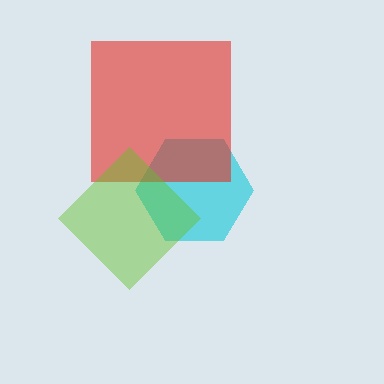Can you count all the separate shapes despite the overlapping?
Yes, there are 3 separate shapes.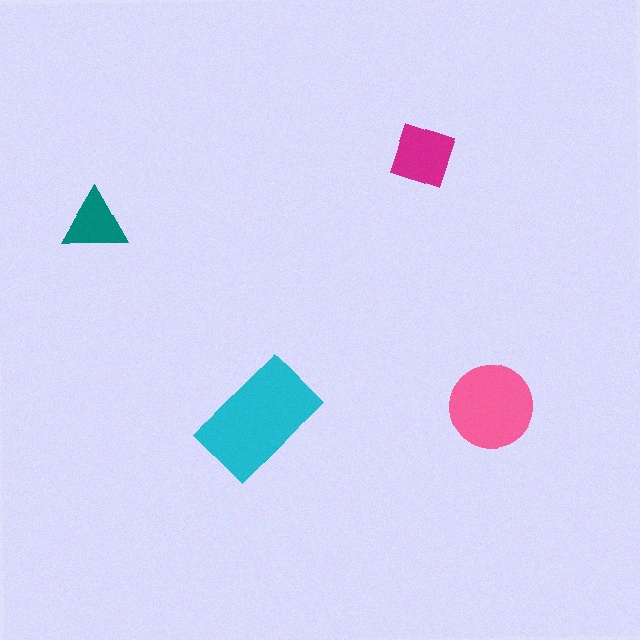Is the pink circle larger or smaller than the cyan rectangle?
Smaller.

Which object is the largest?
The cyan rectangle.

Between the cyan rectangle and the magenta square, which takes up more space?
The cyan rectangle.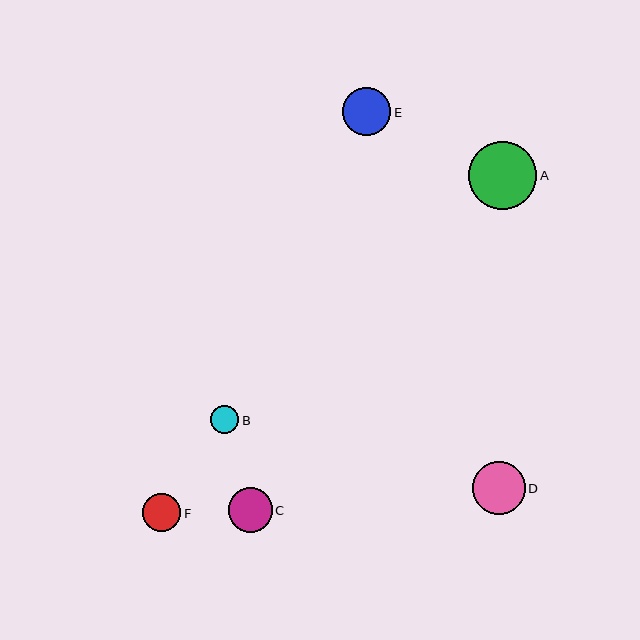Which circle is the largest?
Circle A is the largest with a size of approximately 68 pixels.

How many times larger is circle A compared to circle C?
Circle A is approximately 1.5 times the size of circle C.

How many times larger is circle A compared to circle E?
Circle A is approximately 1.4 times the size of circle E.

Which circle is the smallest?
Circle B is the smallest with a size of approximately 28 pixels.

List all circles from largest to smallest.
From largest to smallest: A, D, E, C, F, B.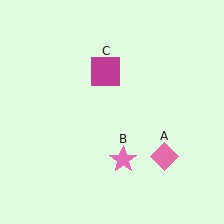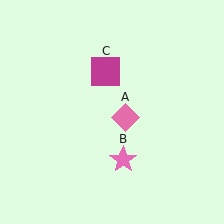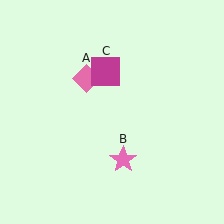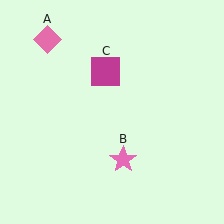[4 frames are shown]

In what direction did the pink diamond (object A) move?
The pink diamond (object A) moved up and to the left.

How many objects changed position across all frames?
1 object changed position: pink diamond (object A).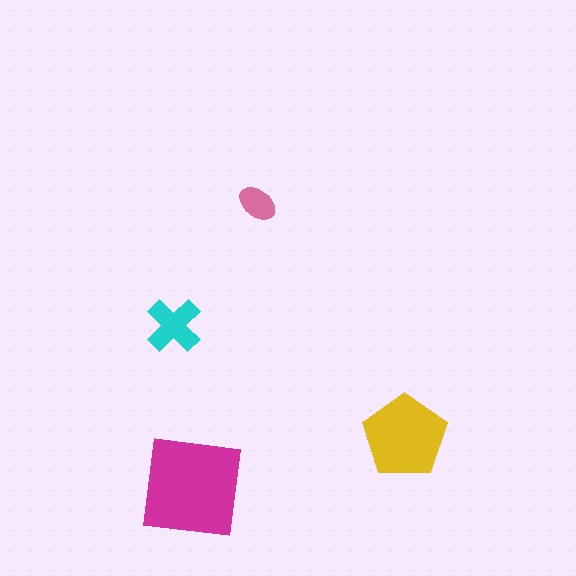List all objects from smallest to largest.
The pink ellipse, the cyan cross, the yellow pentagon, the magenta square.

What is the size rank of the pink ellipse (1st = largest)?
4th.